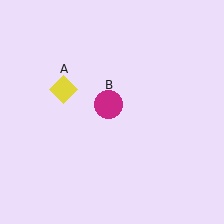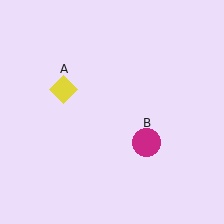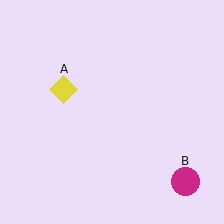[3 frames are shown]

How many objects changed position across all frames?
1 object changed position: magenta circle (object B).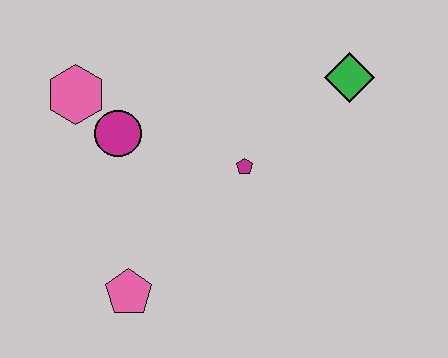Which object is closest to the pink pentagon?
The magenta circle is closest to the pink pentagon.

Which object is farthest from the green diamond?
The pink pentagon is farthest from the green diamond.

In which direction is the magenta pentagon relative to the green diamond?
The magenta pentagon is to the left of the green diamond.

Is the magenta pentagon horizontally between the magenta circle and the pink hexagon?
No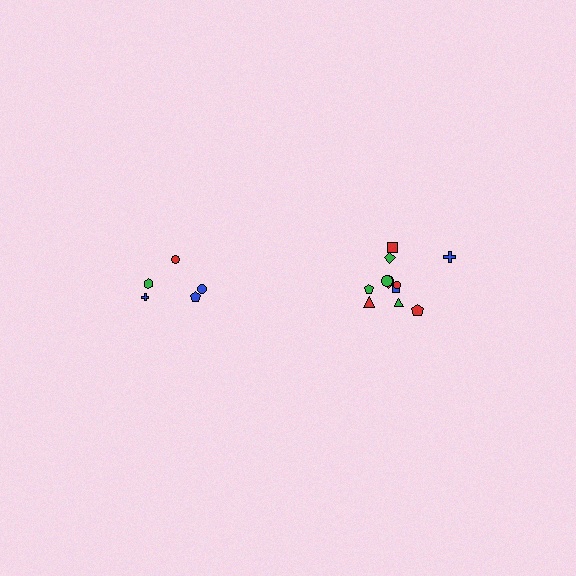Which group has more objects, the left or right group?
The right group.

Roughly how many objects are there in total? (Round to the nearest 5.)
Roughly 15 objects in total.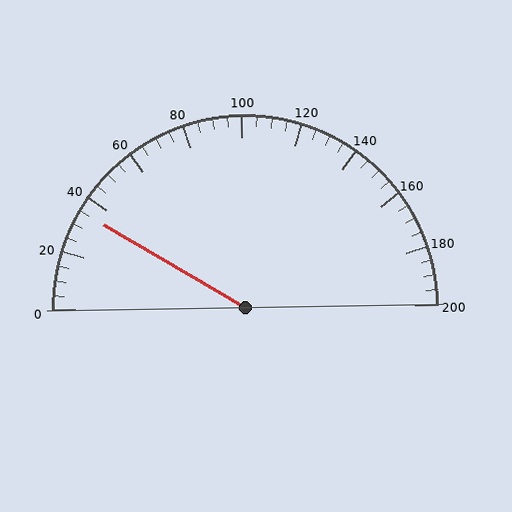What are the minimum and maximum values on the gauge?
The gauge ranges from 0 to 200.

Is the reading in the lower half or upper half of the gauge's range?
The reading is in the lower half of the range (0 to 200).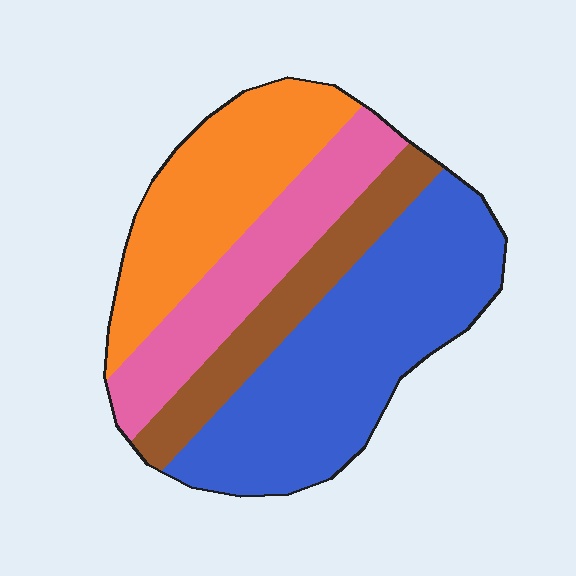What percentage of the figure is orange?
Orange takes up about one quarter (1/4) of the figure.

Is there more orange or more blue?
Blue.